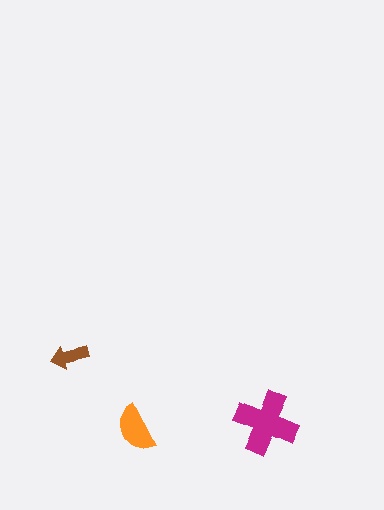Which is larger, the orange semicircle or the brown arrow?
The orange semicircle.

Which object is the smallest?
The brown arrow.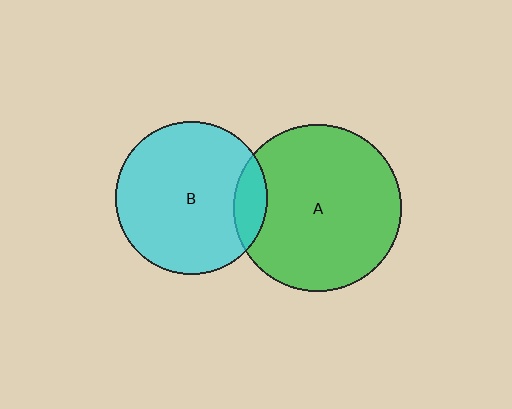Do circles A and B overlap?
Yes.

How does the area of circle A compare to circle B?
Approximately 1.2 times.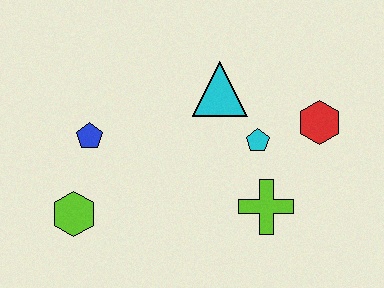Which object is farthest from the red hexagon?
The lime hexagon is farthest from the red hexagon.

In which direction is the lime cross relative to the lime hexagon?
The lime cross is to the right of the lime hexagon.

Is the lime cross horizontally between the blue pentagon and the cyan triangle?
No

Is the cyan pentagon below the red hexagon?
Yes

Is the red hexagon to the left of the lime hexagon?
No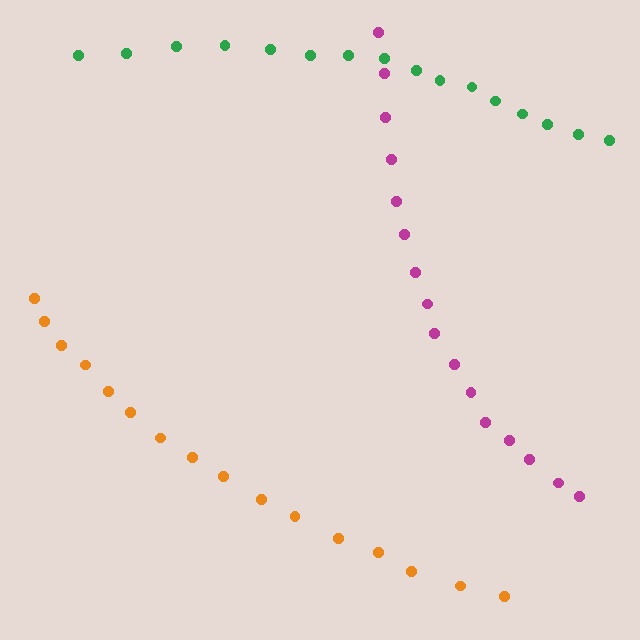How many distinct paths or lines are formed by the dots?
There are 3 distinct paths.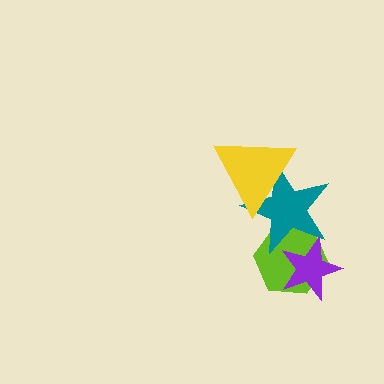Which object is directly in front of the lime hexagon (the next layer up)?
The teal star is directly in front of the lime hexagon.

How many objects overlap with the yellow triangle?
1 object overlaps with the yellow triangle.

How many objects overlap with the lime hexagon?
2 objects overlap with the lime hexagon.